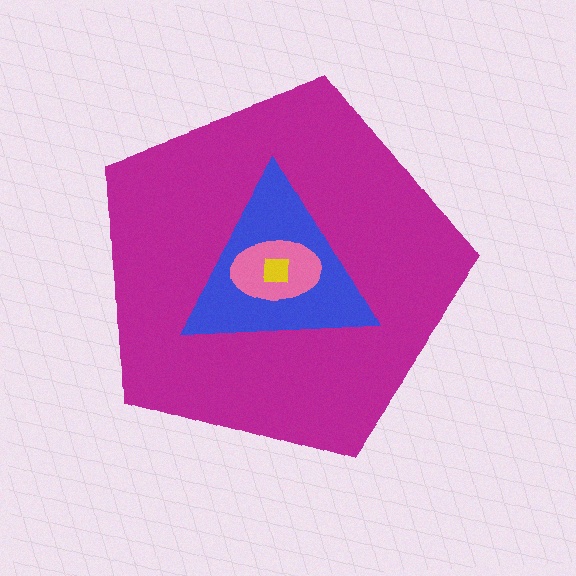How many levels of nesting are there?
4.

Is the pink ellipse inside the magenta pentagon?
Yes.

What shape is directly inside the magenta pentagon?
The blue triangle.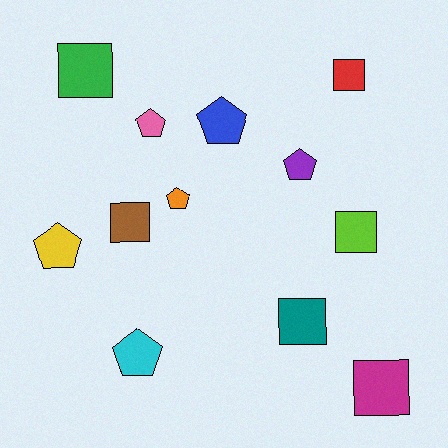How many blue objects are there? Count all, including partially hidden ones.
There is 1 blue object.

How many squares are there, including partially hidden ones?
There are 6 squares.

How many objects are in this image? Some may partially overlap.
There are 12 objects.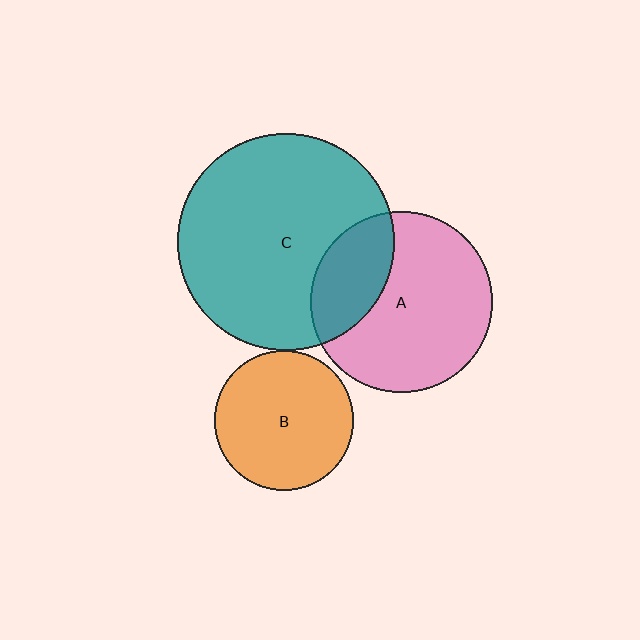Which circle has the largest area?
Circle C (teal).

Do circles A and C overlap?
Yes.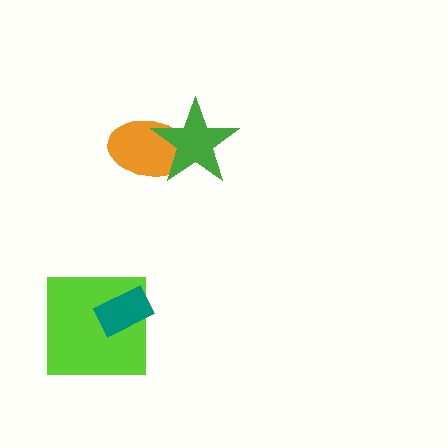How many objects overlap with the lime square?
1 object overlaps with the lime square.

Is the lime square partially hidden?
Yes, it is partially covered by another shape.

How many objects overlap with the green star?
1 object overlaps with the green star.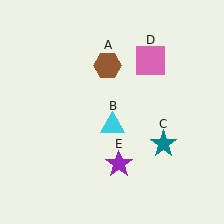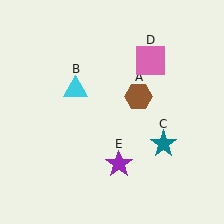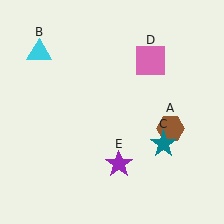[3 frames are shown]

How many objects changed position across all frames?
2 objects changed position: brown hexagon (object A), cyan triangle (object B).